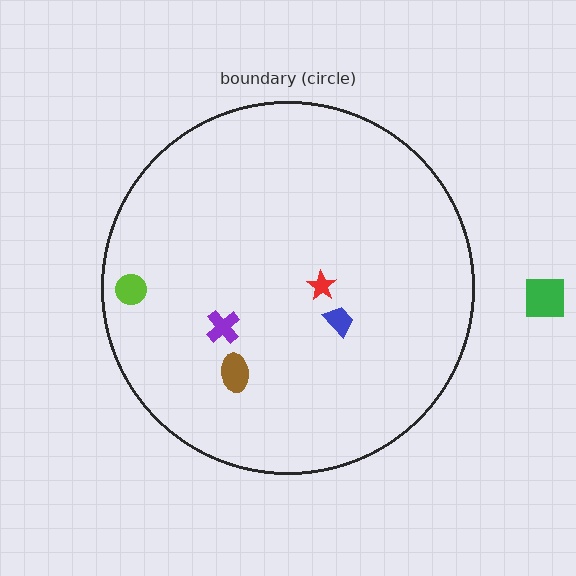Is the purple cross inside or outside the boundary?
Inside.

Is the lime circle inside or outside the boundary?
Inside.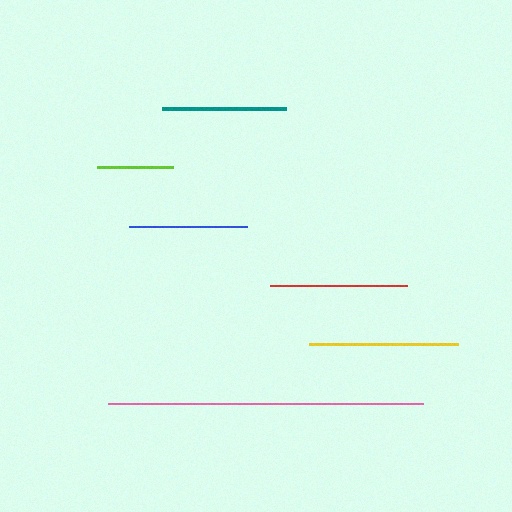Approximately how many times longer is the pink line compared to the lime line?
The pink line is approximately 4.1 times the length of the lime line.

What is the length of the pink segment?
The pink segment is approximately 314 pixels long.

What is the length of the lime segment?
The lime segment is approximately 76 pixels long.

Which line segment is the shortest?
The lime line is the shortest at approximately 76 pixels.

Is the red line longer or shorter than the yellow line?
The yellow line is longer than the red line.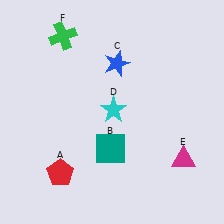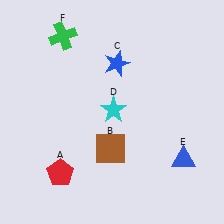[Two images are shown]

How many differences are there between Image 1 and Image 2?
There are 2 differences between the two images.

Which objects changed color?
B changed from teal to brown. E changed from magenta to blue.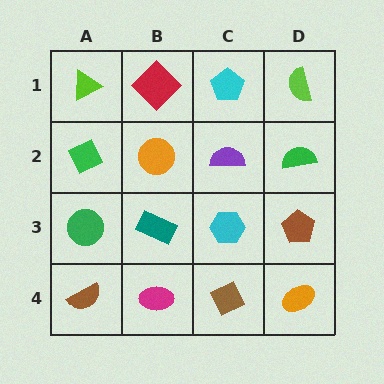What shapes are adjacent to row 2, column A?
A lime triangle (row 1, column A), a green circle (row 3, column A), an orange circle (row 2, column B).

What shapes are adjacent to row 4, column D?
A brown pentagon (row 3, column D), a brown diamond (row 4, column C).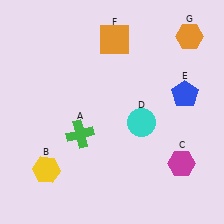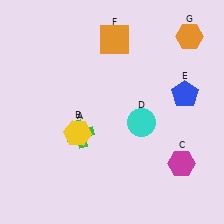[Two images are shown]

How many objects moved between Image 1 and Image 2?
1 object moved between the two images.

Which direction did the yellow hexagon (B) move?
The yellow hexagon (B) moved up.